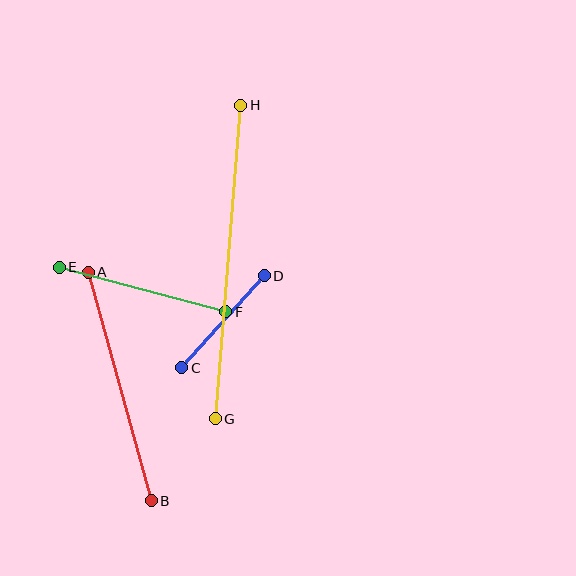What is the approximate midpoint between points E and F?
The midpoint is at approximately (142, 289) pixels.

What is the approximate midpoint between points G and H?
The midpoint is at approximately (228, 262) pixels.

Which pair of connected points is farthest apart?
Points G and H are farthest apart.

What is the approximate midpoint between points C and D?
The midpoint is at approximately (223, 322) pixels.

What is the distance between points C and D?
The distance is approximately 124 pixels.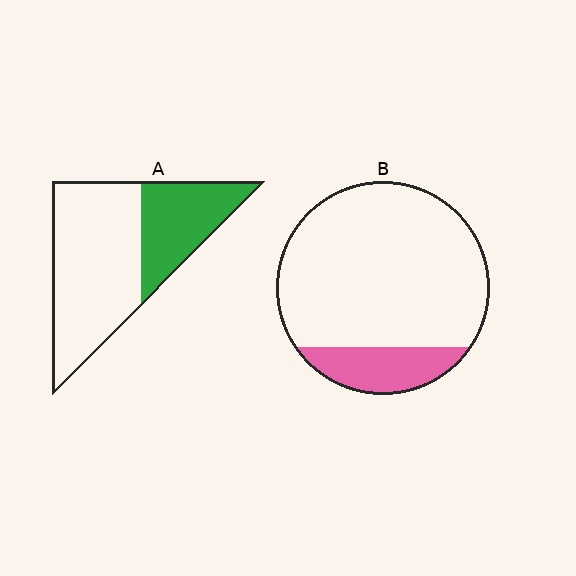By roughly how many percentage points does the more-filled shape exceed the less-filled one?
By roughly 15 percentage points (A over B).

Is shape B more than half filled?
No.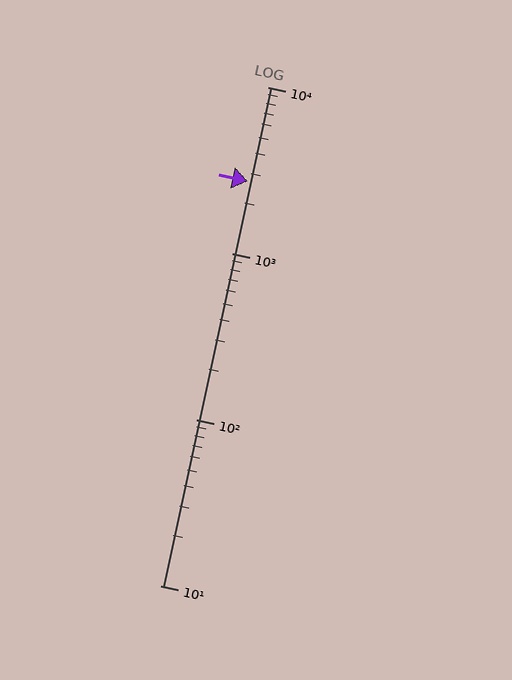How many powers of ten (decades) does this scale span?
The scale spans 3 decades, from 10 to 10000.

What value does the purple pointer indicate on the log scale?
The pointer indicates approximately 2700.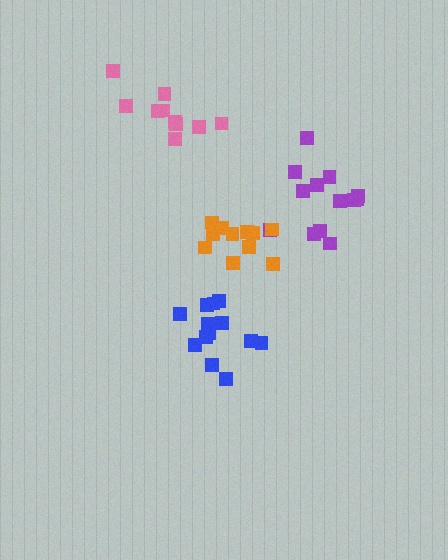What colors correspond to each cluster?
The clusters are colored: pink, purple, blue, orange.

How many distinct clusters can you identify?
There are 4 distinct clusters.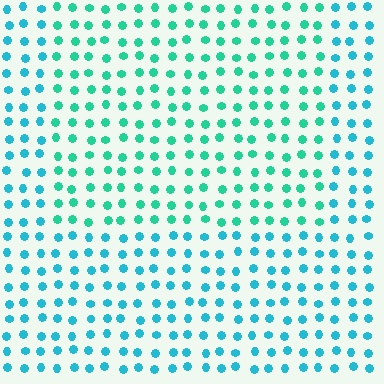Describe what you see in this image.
The image is filled with small cyan elements in a uniform arrangement. A rectangle-shaped region is visible where the elements are tinted to a slightly different hue, forming a subtle color boundary.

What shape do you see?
I see a rectangle.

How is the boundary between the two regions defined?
The boundary is defined purely by a slight shift in hue (about 28 degrees). Spacing, size, and orientation are identical on both sides.